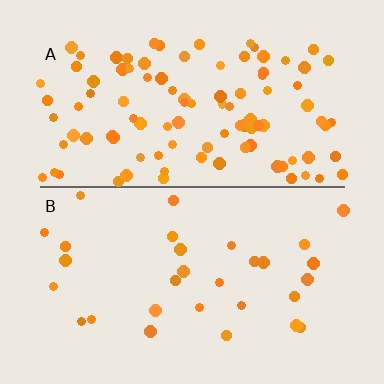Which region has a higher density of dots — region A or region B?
A (the top).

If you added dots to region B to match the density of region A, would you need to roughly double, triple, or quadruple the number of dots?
Approximately triple.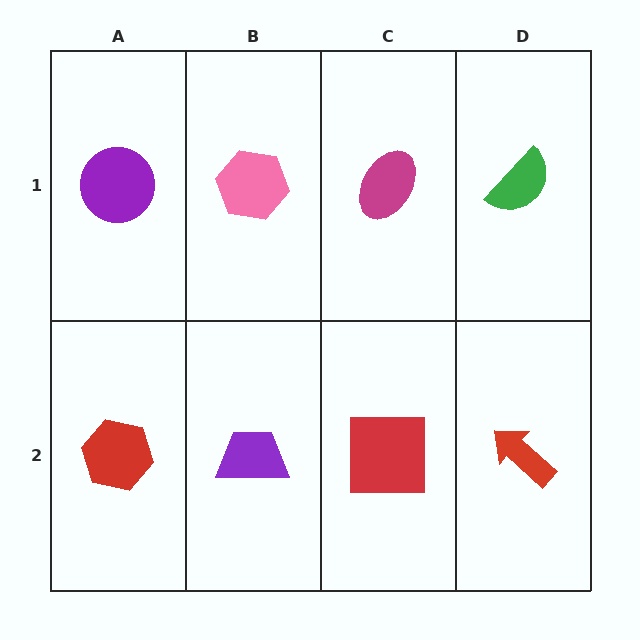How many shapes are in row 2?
4 shapes.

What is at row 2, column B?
A purple trapezoid.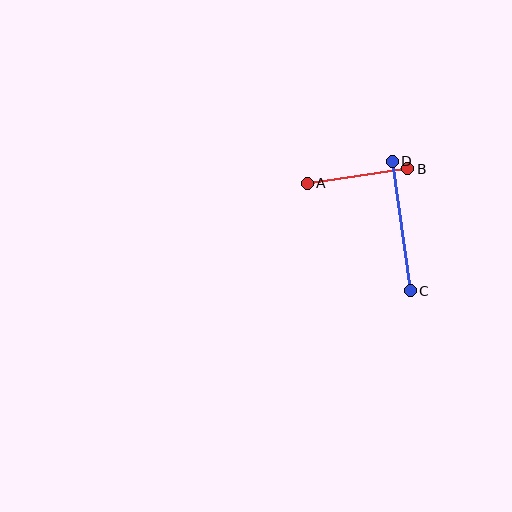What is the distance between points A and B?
The distance is approximately 101 pixels.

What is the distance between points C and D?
The distance is approximately 130 pixels.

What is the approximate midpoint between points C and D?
The midpoint is at approximately (401, 226) pixels.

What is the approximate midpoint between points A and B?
The midpoint is at approximately (358, 176) pixels.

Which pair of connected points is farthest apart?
Points C and D are farthest apart.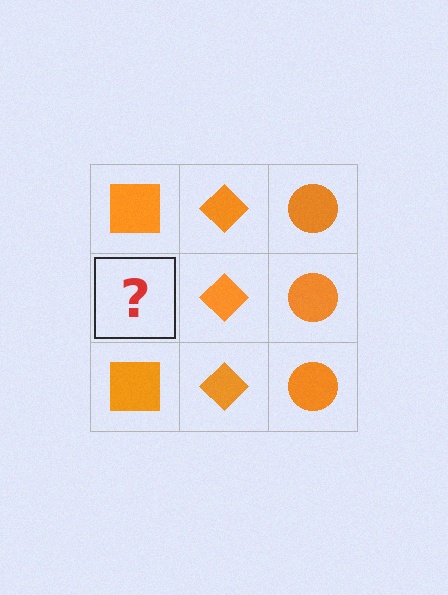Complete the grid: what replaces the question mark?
The question mark should be replaced with an orange square.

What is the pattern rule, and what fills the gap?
The rule is that each column has a consistent shape. The gap should be filled with an orange square.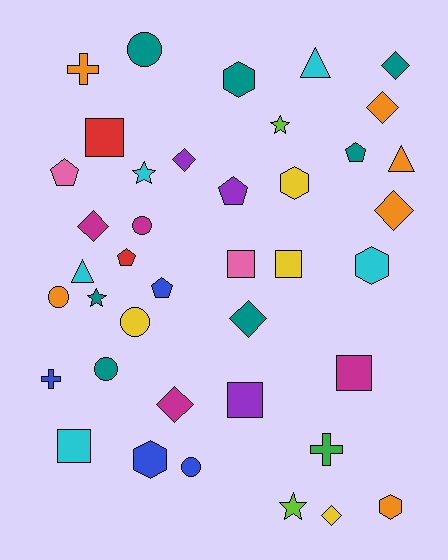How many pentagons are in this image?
There are 5 pentagons.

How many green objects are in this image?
There is 1 green object.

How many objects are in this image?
There are 40 objects.